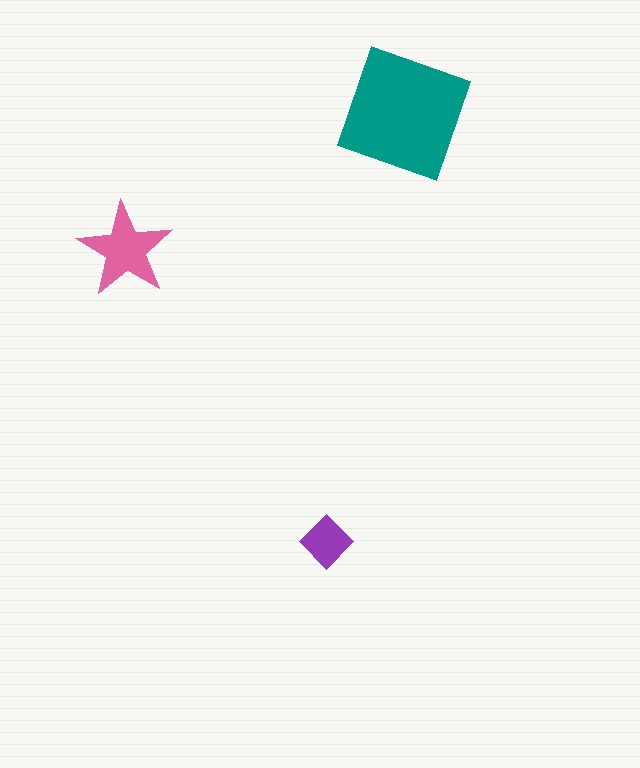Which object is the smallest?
The purple diamond.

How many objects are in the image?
There are 3 objects in the image.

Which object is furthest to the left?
The pink star is leftmost.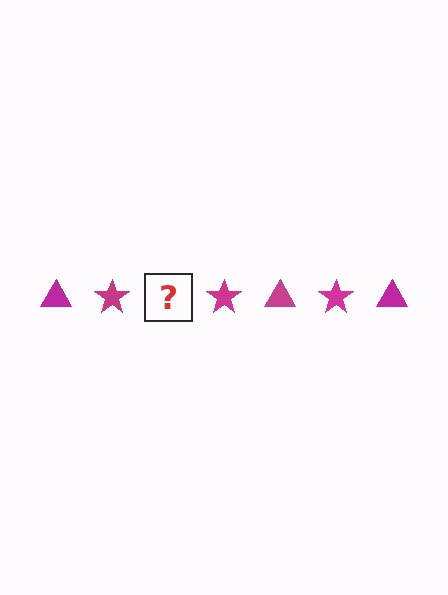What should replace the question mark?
The question mark should be replaced with a magenta triangle.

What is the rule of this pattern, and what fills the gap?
The rule is that the pattern cycles through triangle, star shapes in magenta. The gap should be filled with a magenta triangle.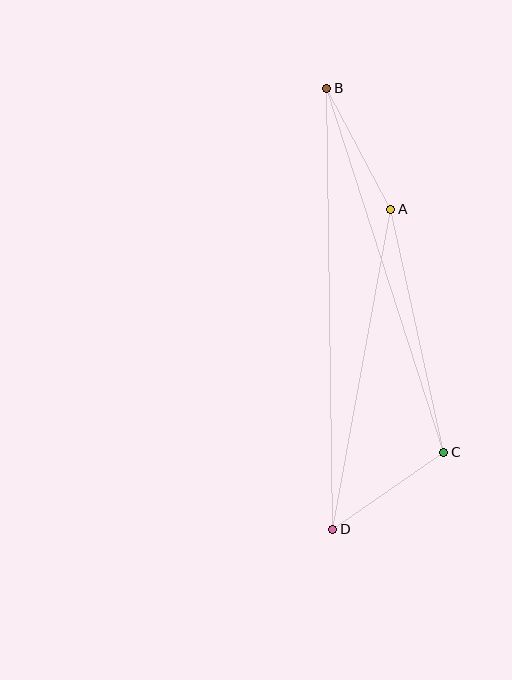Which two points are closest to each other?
Points C and D are closest to each other.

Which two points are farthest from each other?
Points B and D are farthest from each other.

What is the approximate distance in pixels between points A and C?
The distance between A and C is approximately 249 pixels.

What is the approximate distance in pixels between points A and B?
The distance between A and B is approximately 137 pixels.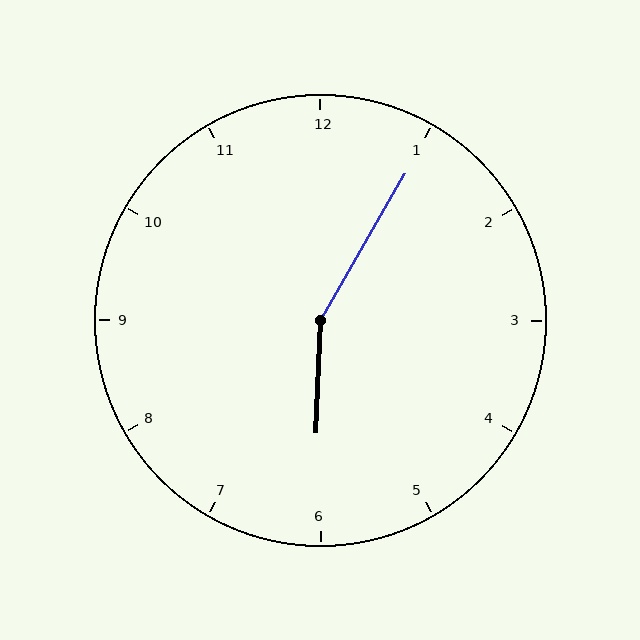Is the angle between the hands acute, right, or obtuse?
It is obtuse.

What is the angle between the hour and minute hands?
Approximately 152 degrees.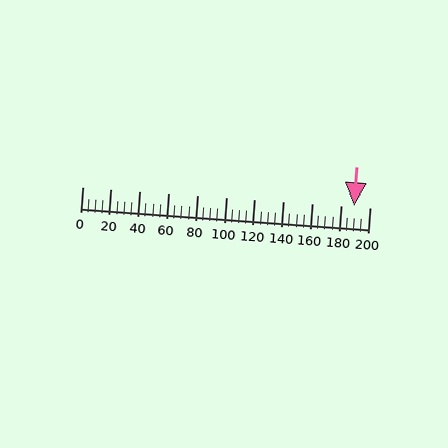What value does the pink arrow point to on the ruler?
The pink arrow points to approximately 189.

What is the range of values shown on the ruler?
The ruler shows values from 0 to 200.